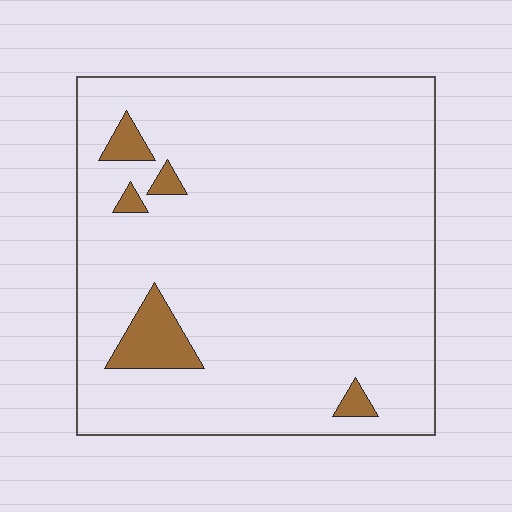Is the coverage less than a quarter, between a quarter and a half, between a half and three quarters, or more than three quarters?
Less than a quarter.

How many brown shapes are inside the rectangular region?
5.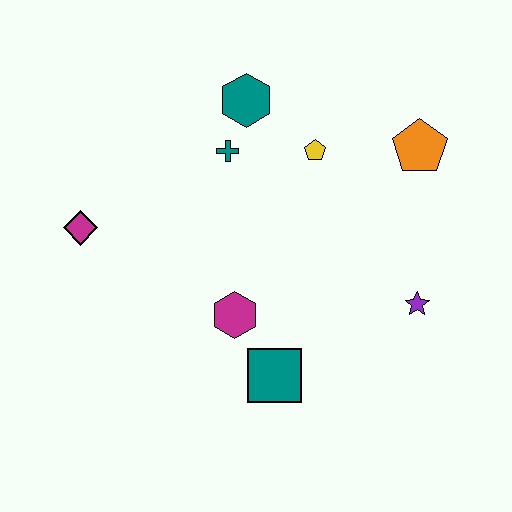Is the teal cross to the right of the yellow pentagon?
No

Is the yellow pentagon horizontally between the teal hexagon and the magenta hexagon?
No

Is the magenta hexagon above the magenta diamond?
No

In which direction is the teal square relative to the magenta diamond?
The teal square is to the right of the magenta diamond.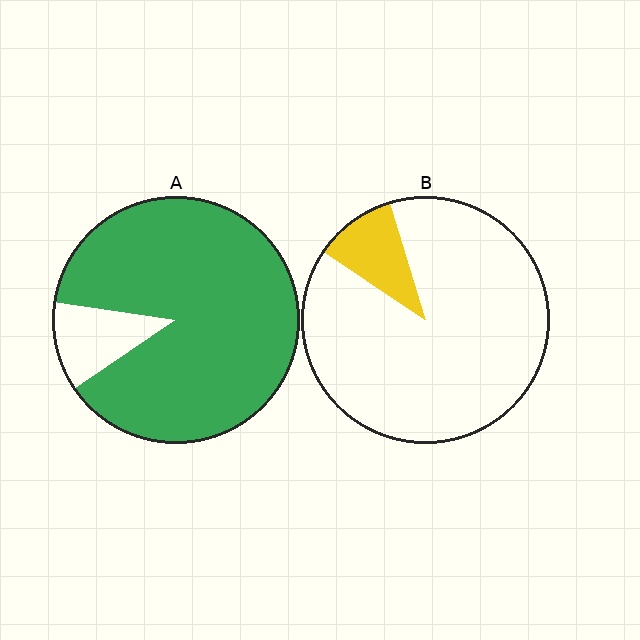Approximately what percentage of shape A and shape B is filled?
A is approximately 90% and B is approximately 10%.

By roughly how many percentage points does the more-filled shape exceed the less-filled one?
By roughly 75 percentage points (A over B).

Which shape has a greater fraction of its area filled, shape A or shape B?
Shape A.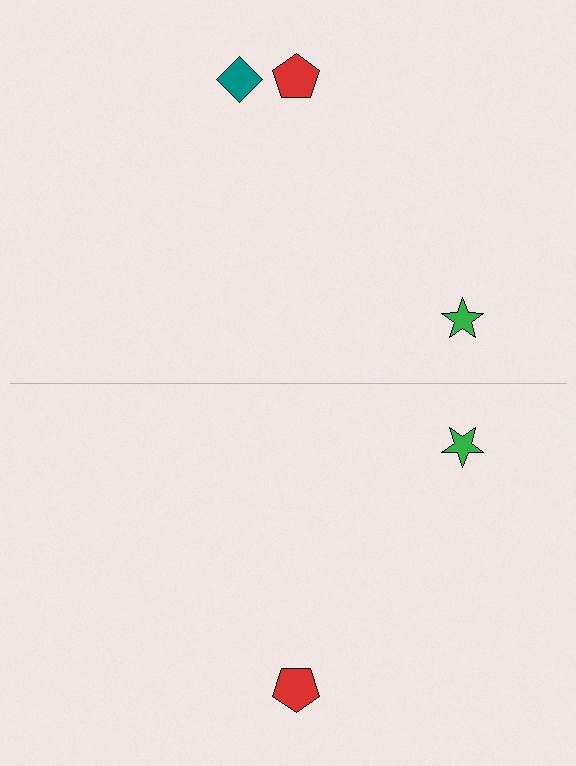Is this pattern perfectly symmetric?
No, the pattern is not perfectly symmetric. A teal diamond is missing from the bottom side.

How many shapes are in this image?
There are 5 shapes in this image.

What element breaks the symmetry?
A teal diamond is missing from the bottom side.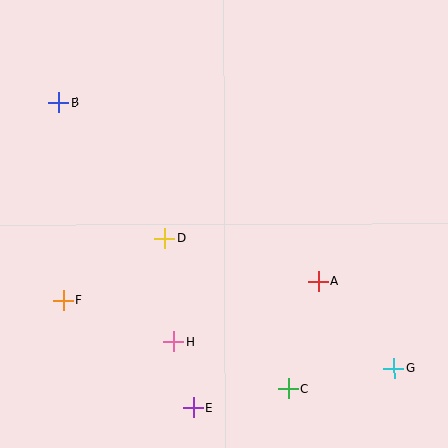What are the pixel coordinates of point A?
Point A is at (319, 281).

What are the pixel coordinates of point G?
Point G is at (394, 369).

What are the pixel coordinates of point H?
Point H is at (174, 342).